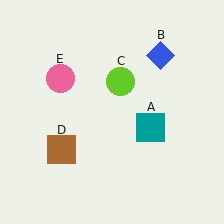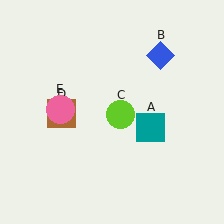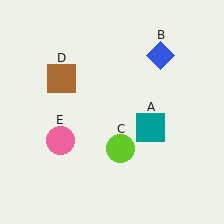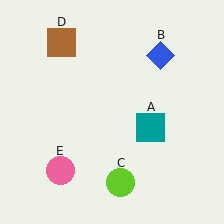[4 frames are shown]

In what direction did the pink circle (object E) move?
The pink circle (object E) moved down.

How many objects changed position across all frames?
3 objects changed position: lime circle (object C), brown square (object D), pink circle (object E).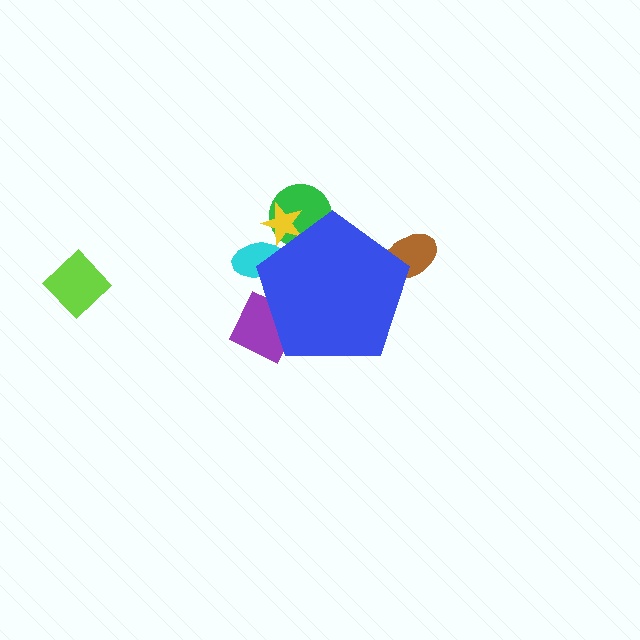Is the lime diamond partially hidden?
No, the lime diamond is fully visible.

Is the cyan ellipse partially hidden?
Yes, the cyan ellipse is partially hidden behind the blue pentagon.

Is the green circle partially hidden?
Yes, the green circle is partially hidden behind the blue pentagon.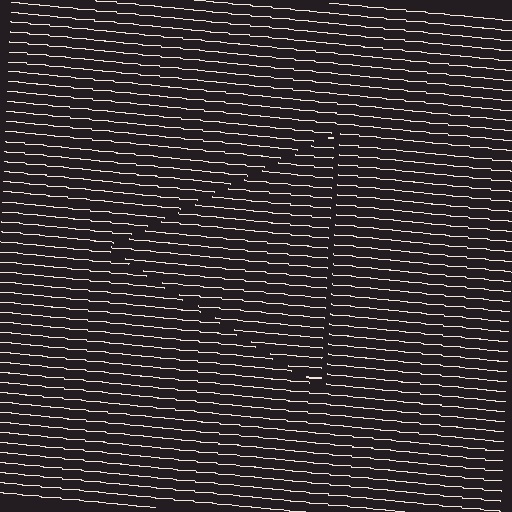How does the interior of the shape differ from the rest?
The interior of the shape contains the same grating, shifted by half a period — the contour is defined by the phase discontinuity where line-ends from the inner and outer gratings abut.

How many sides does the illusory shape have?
3 sides — the line-ends trace a triangle.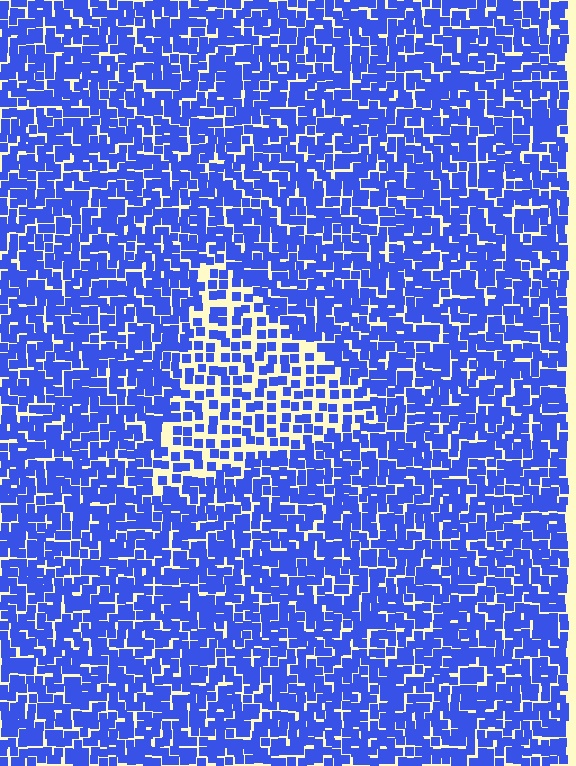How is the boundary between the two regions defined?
The boundary is defined by a change in element density (approximately 1.8x ratio). All elements are the same color, size, and shape.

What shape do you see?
I see a triangle.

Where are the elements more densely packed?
The elements are more densely packed outside the triangle boundary.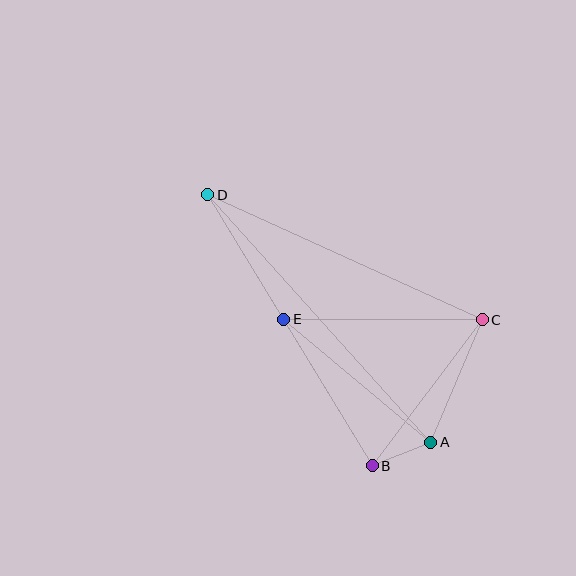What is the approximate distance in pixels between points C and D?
The distance between C and D is approximately 302 pixels.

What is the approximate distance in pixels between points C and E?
The distance between C and E is approximately 199 pixels.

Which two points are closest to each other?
Points A and B are closest to each other.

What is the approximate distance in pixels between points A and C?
The distance between A and C is approximately 133 pixels.